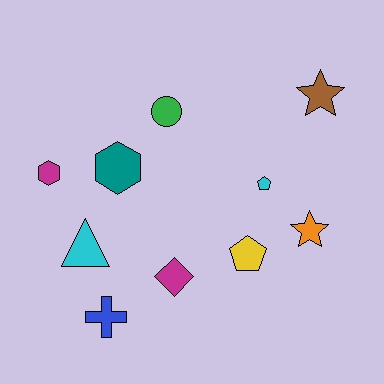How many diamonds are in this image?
There is 1 diamond.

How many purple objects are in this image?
There are no purple objects.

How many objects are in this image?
There are 10 objects.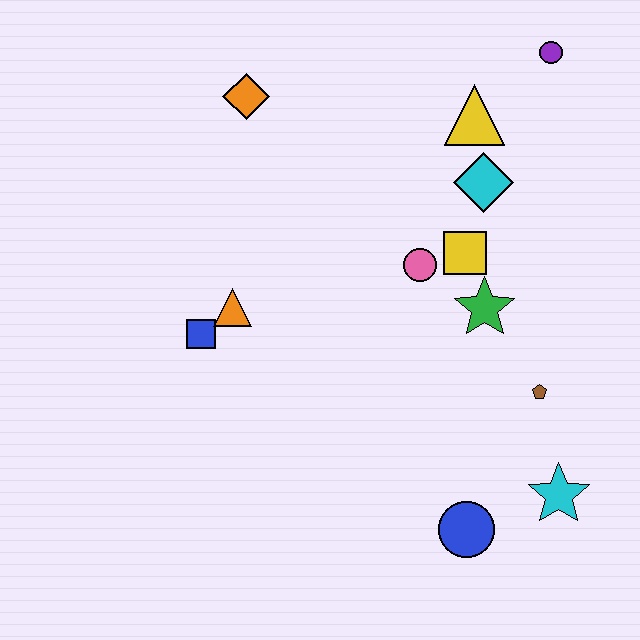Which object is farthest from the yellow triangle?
The blue circle is farthest from the yellow triangle.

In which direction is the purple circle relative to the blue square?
The purple circle is to the right of the blue square.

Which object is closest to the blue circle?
The cyan star is closest to the blue circle.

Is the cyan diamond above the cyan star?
Yes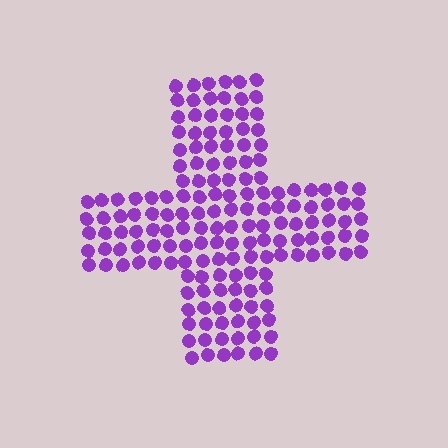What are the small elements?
The small elements are circles.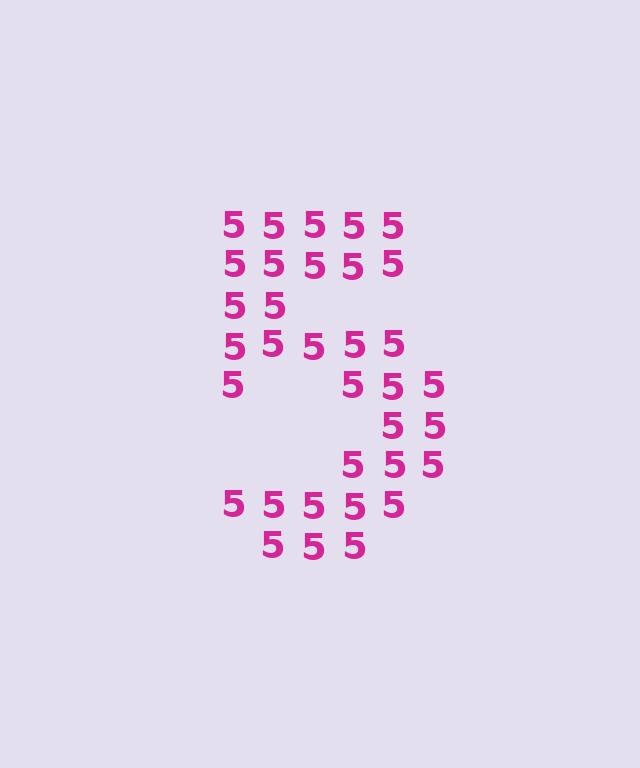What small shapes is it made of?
It is made of small digit 5's.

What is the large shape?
The large shape is the digit 5.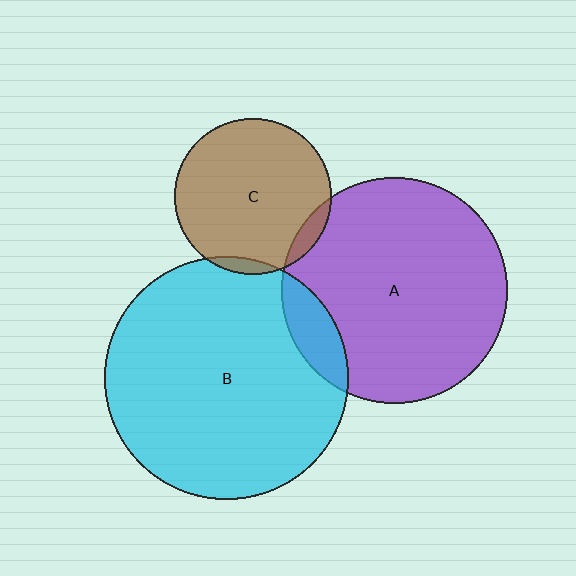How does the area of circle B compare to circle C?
Approximately 2.4 times.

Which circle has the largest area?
Circle B (cyan).